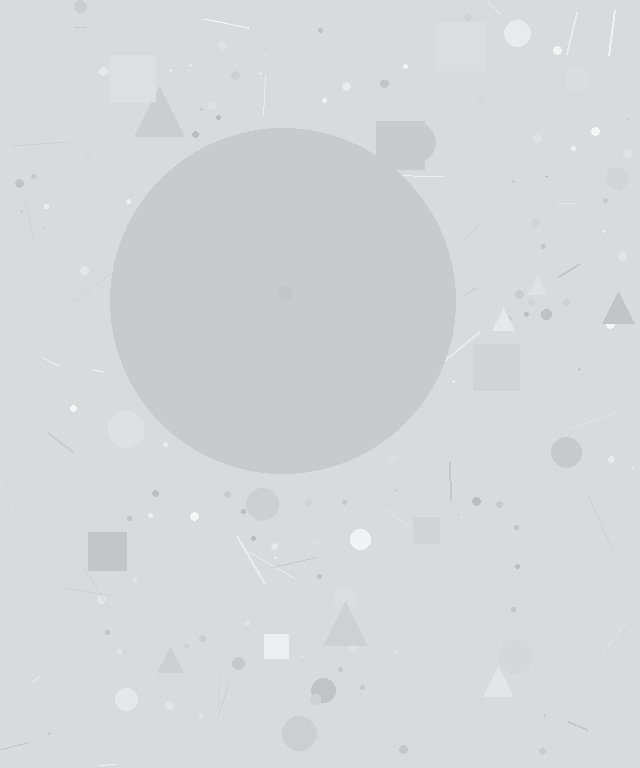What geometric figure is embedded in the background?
A circle is embedded in the background.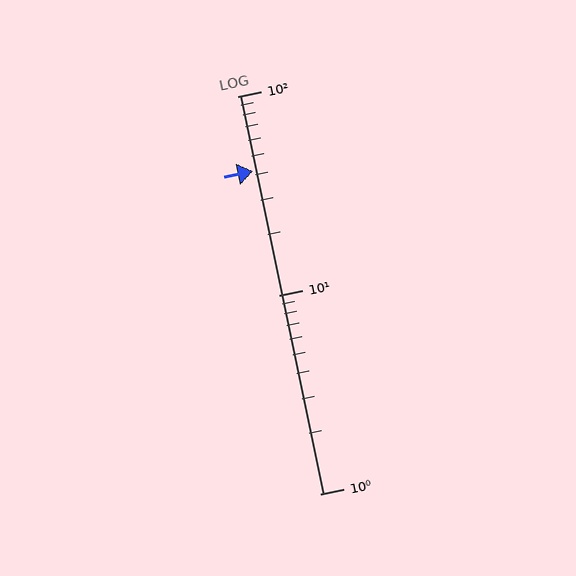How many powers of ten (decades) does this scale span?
The scale spans 2 decades, from 1 to 100.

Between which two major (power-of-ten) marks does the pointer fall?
The pointer is between 10 and 100.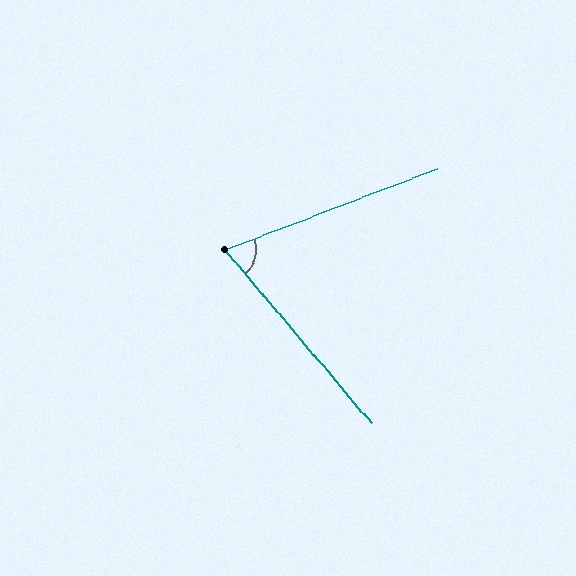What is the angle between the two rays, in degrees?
Approximately 71 degrees.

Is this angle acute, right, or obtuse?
It is acute.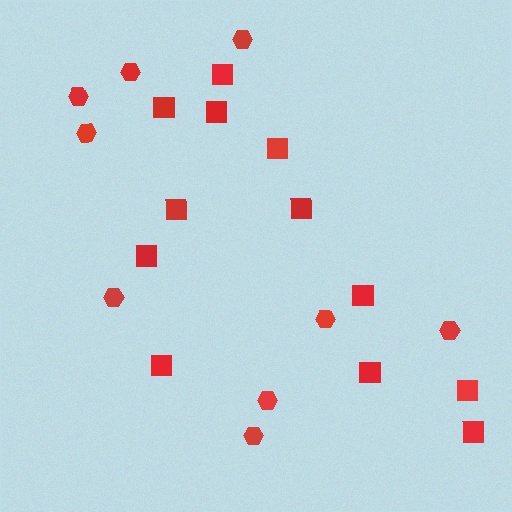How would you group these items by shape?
There are 2 groups: one group of squares (12) and one group of hexagons (9).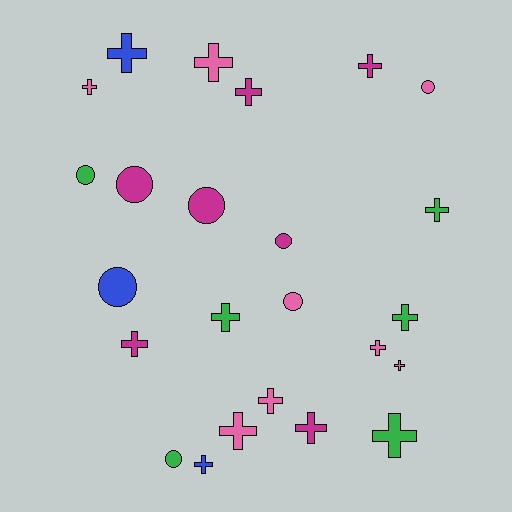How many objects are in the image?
There are 24 objects.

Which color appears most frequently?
Pink, with 8 objects.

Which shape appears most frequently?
Cross, with 16 objects.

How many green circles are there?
There are 2 green circles.